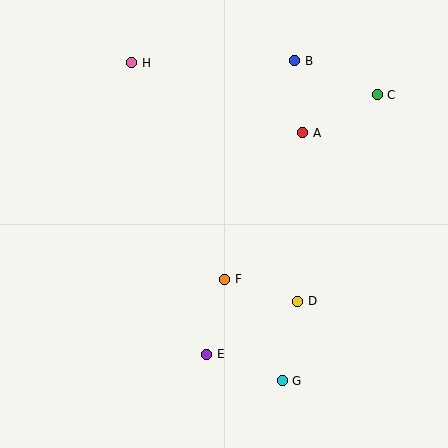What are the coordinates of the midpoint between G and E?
The midpoint between G and E is at (244, 367).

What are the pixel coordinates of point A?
Point A is at (303, 133).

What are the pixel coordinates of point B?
Point B is at (295, 61).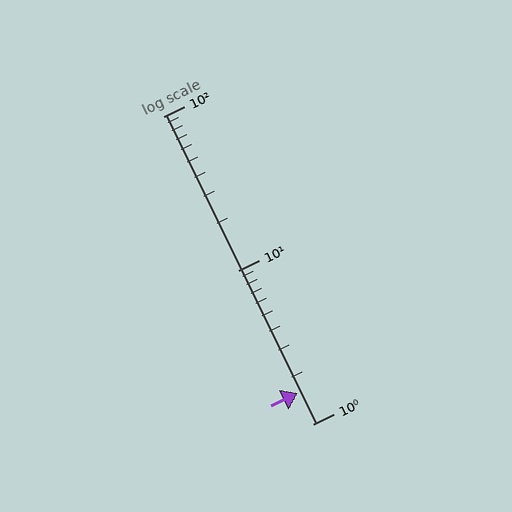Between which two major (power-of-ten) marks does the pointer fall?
The pointer is between 1 and 10.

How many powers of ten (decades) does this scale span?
The scale spans 2 decades, from 1 to 100.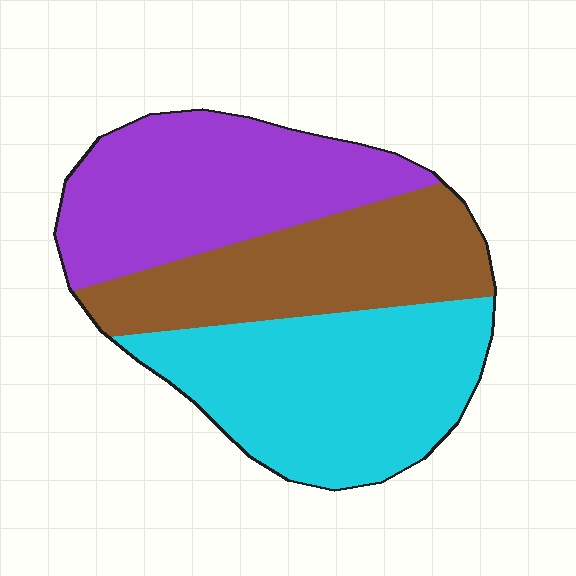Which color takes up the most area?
Cyan, at roughly 40%.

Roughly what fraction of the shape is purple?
Purple takes up about one third (1/3) of the shape.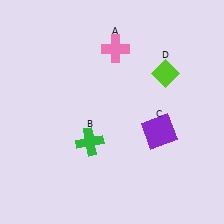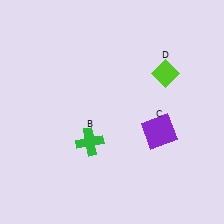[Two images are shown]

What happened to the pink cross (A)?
The pink cross (A) was removed in Image 2. It was in the top-right area of Image 1.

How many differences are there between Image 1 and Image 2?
There is 1 difference between the two images.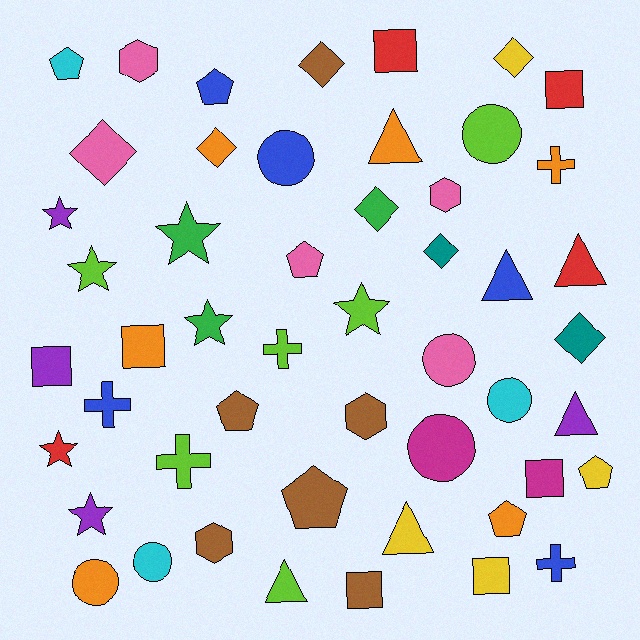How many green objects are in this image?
There are 3 green objects.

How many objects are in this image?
There are 50 objects.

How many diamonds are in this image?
There are 7 diamonds.